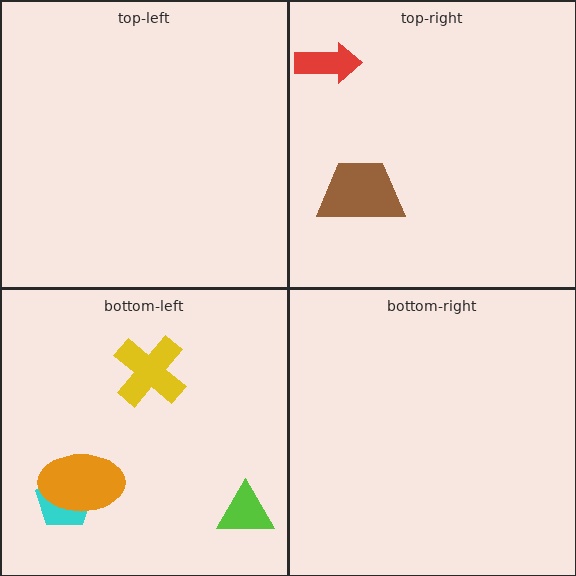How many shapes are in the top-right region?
2.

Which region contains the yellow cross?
The bottom-left region.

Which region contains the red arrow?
The top-right region.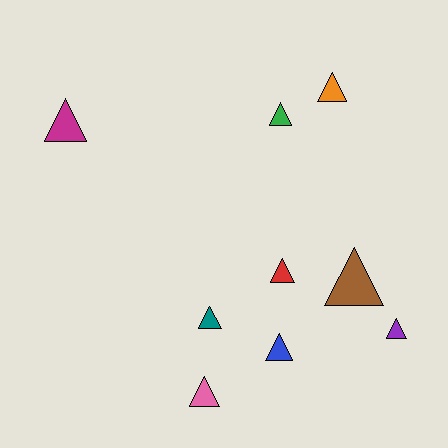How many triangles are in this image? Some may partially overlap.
There are 9 triangles.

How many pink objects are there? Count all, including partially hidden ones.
There is 1 pink object.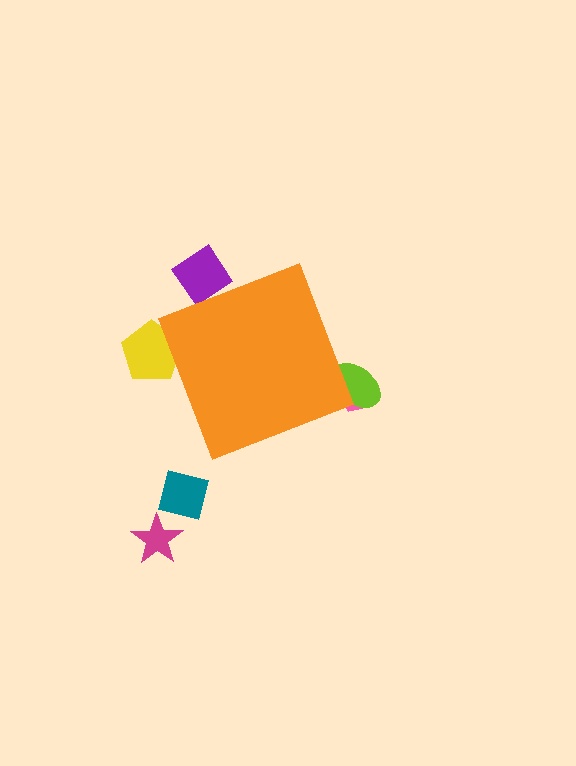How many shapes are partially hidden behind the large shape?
4 shapes are partially hidden.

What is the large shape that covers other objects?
An orange diamond.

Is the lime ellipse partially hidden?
Yes, the lime ellipse is partially hidden behind the orange diamond.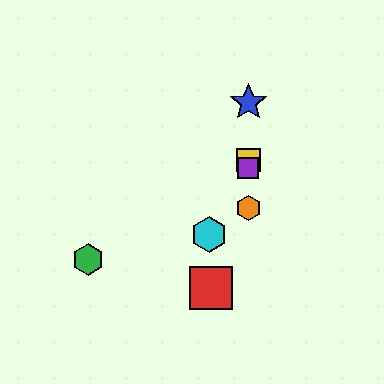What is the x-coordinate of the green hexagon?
The green hexagon is at x≈88.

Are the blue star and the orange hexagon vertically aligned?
Yes, both are at x≈248.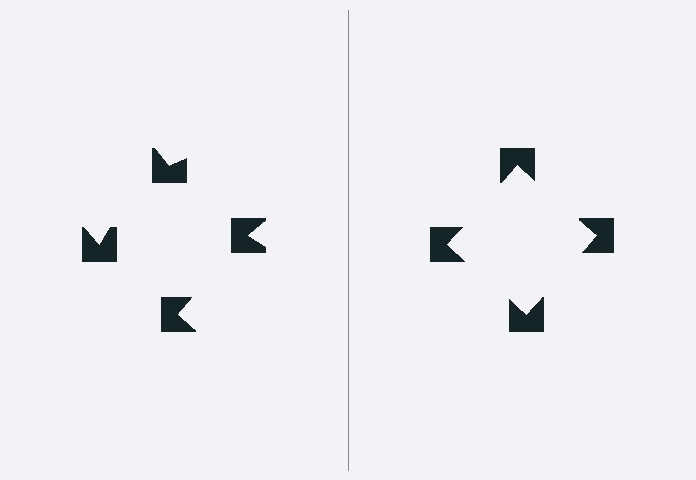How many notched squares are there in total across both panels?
8 — 4 on each side.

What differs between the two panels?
The notched squares are positioned identically on both sides; only the wedge orientations differ. On the right they align to a square; on the left they are misaligned.